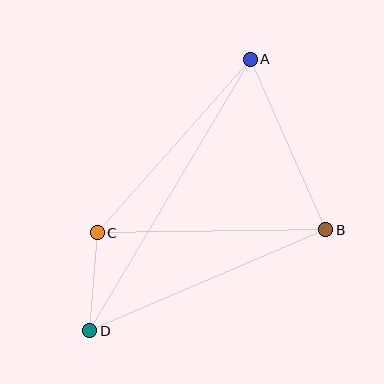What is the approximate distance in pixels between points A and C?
The distance between A and C is approximately 231 pixels.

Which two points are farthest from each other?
Points A and D are farthest from each other.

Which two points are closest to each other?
Points C and D are closest to each other.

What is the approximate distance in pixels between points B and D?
The distance between B and D is approximately 257 pixels.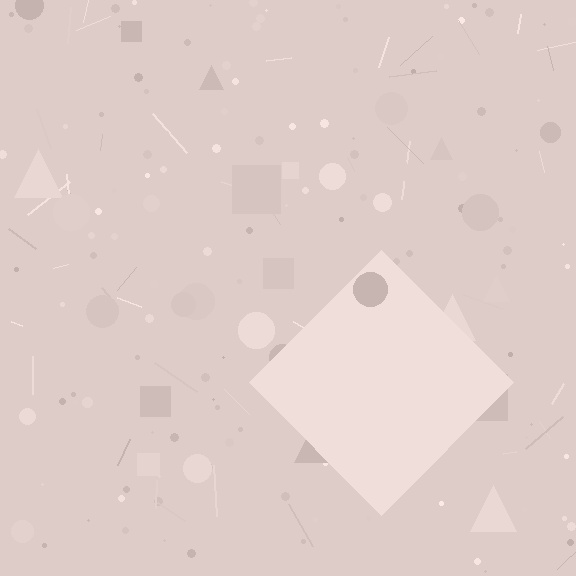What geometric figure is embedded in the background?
A diamond is embedded in the background.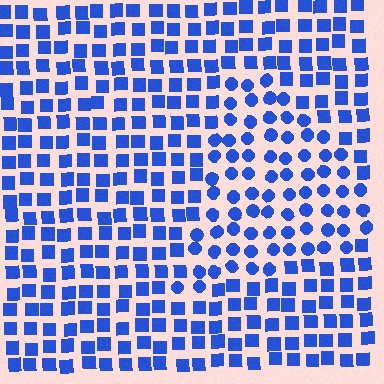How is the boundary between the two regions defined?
The boundary is defined by a change in element shape: circles inside vs. squares outside. All elements share the same color and spacing.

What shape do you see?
I see a triangle.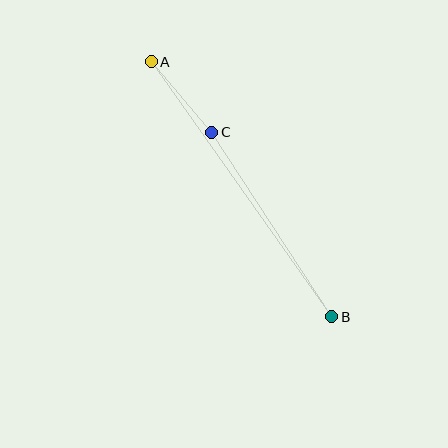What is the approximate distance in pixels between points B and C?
The distance between B and C is approximately 220 pixels.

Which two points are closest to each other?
Points A and C are closest to each other.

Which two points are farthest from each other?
Points A and B are farthest from each other.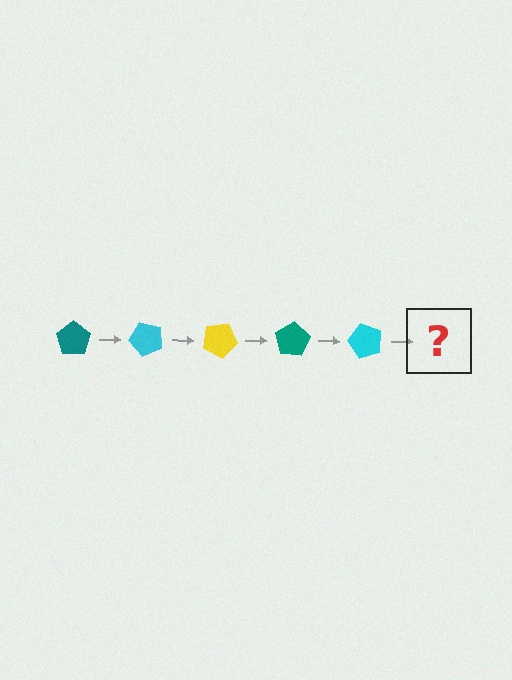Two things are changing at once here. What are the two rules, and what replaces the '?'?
The two rules are that it rotates 50 degrees each step and the color cycles through teal, cyan, and yellow. The '?' should be a yellow pentagon, rotated 250 degrees from the start.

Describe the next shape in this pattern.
It should be a yellow pentagon, rotated 250 degrees from the start.